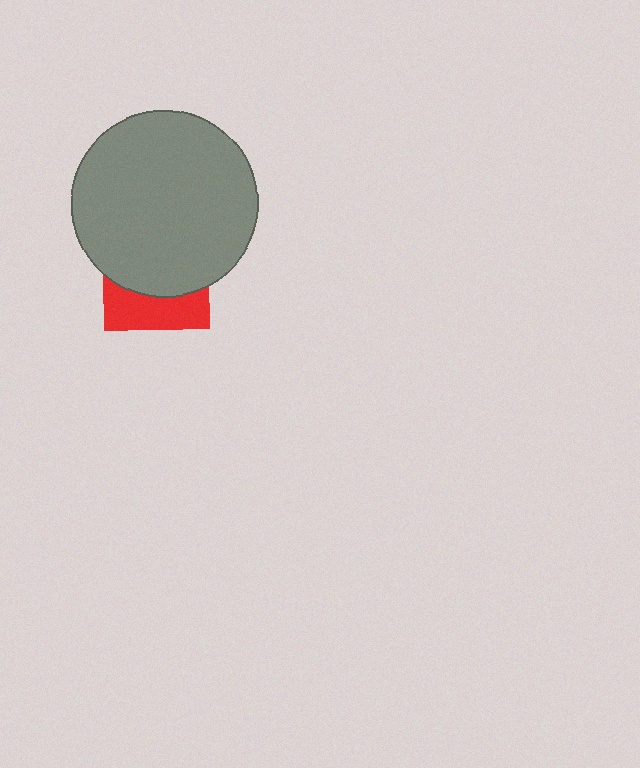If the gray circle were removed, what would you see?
You would see the complete red square.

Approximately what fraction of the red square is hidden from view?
Roughly 65% of the red square is hidden behind the gray circle.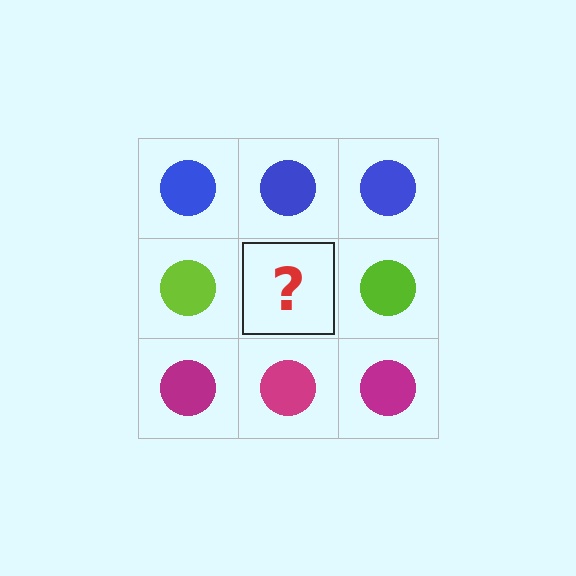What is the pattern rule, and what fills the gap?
The rule is that each row has a consistent color. The gap should be filled with a lime circle.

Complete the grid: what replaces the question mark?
The question mark should be replaced with a lime circle.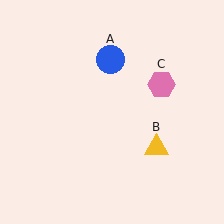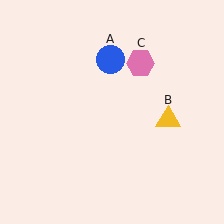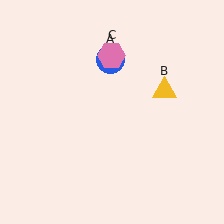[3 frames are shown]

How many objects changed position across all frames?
2 objects changed position: yellow triangle (object B), pink hexagon (object C).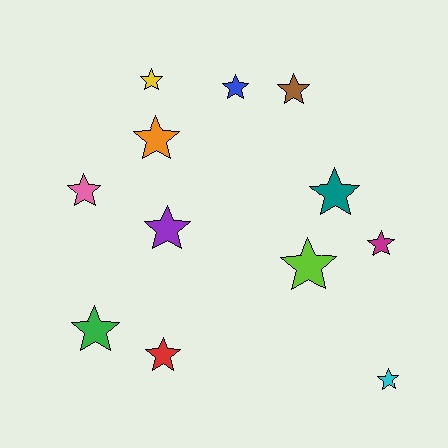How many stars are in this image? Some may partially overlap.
There are 12 stars.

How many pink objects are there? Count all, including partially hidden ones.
There is 1 pink object.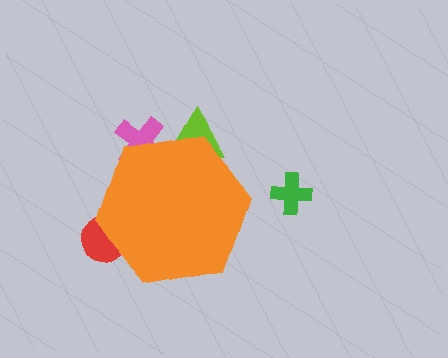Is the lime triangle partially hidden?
Yes, the lime triangle is partially hidden behind the orange hexagon.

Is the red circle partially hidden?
Yes, the red circle is partially hidden behind the orange hexagon.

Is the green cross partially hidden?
No, the green cross is fully visible.